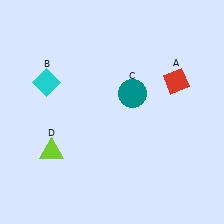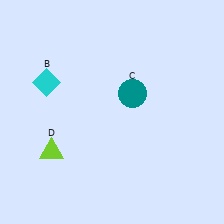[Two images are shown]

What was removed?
The red diamond (A) was removed in Image 2.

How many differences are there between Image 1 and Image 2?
There is 1 difference between the two images.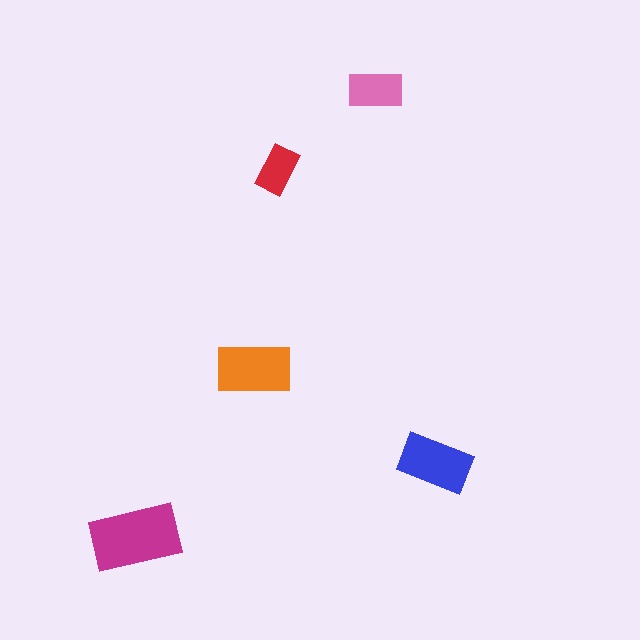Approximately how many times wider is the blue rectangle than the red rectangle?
About 1.5 times wider.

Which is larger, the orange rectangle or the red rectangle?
The orange one.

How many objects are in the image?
There are 5 objects in the image.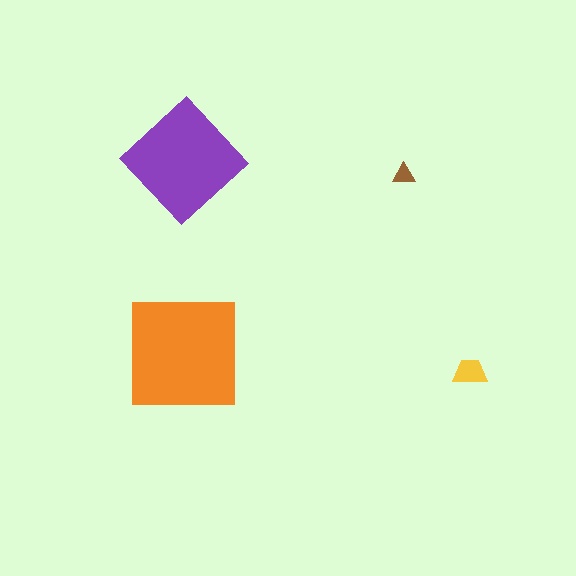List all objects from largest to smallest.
The orange square, the purple diamond, the yellow trapezoid, the brown triangle.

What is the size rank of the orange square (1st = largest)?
1st.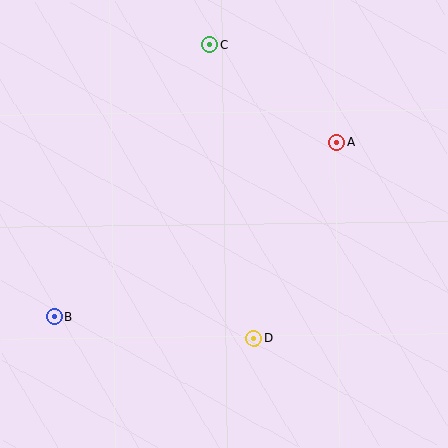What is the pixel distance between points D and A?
The distance between D and A is 213 pixels.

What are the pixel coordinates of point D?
Point D is at (254, 338).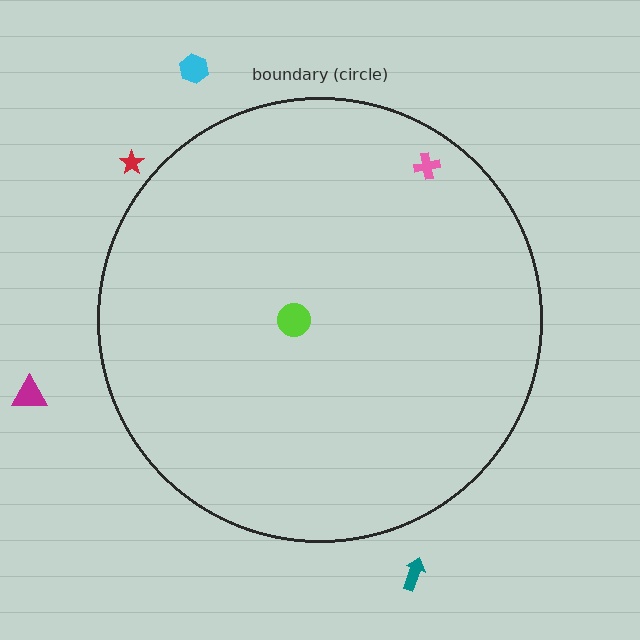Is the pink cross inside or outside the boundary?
Inside.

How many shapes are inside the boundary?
2 inside, 4 outside.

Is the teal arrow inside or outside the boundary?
Outside.